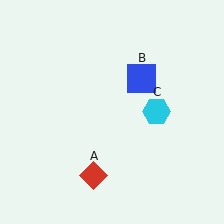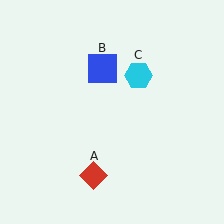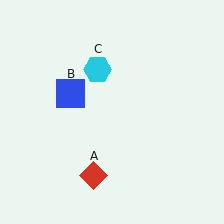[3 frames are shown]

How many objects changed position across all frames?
2 objects changed position: blue square (object B), cyan hexagon (object C).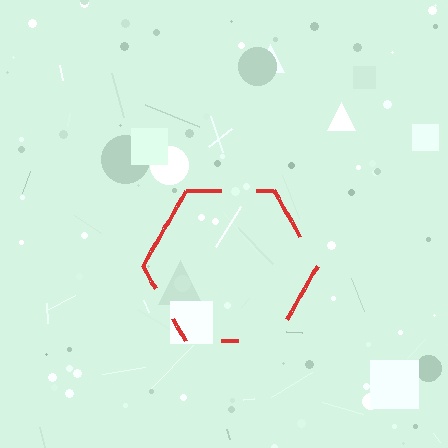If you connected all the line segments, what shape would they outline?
They would outline a hexagon.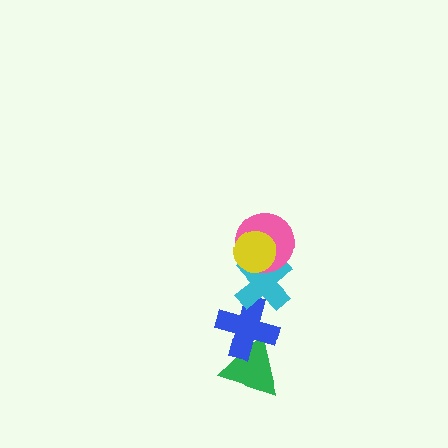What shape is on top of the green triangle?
The blue cross is on top of the green triangle.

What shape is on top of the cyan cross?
The pink circle is on top of the cyan cross.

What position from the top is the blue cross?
The blue cross is 4th from the top.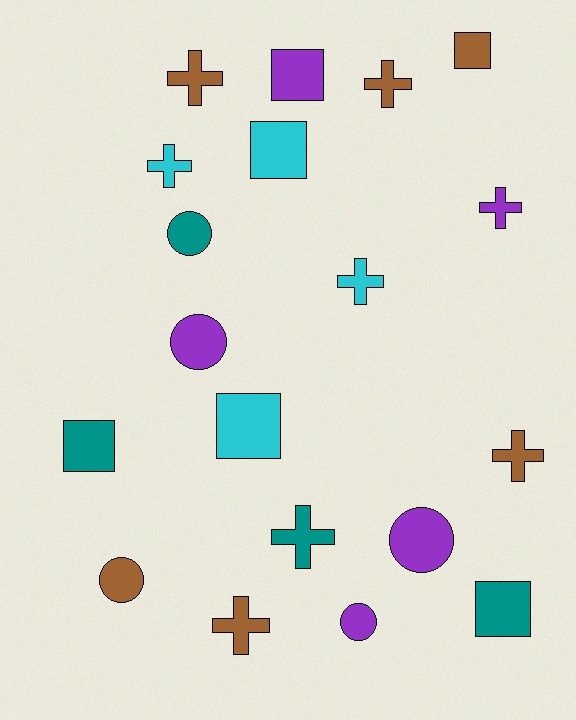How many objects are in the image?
There are 19 objects.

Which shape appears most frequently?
Cross, with 8 objects.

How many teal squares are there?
There are 2 teal squares.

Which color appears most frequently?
Brown, with 6 objects.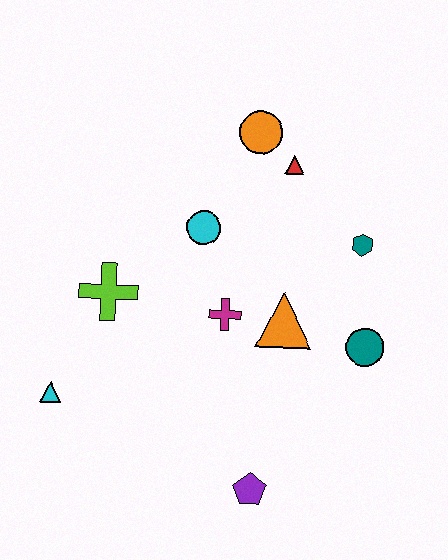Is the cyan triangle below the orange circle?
Yes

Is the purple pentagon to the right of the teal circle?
No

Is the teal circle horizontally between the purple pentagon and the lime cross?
No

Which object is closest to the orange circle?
The red triangle is closest to the orange circle.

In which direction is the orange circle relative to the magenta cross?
The orange circle is above the magenta cross.